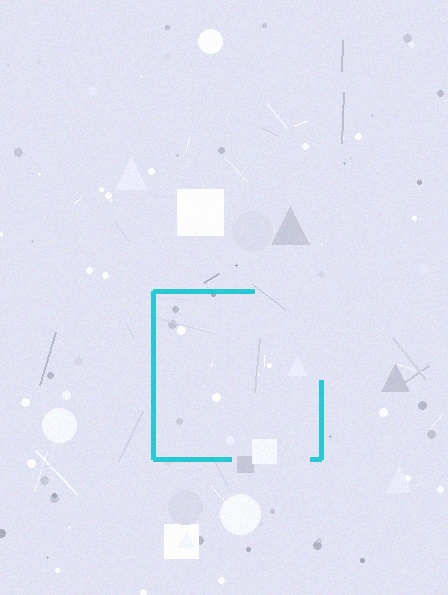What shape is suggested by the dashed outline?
The dashed outline suggests a square.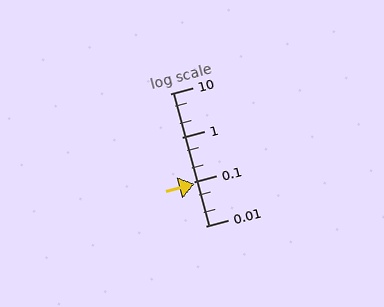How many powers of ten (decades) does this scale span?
The scale spans 3 decades, from 0.01 to 10.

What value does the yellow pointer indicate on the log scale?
The pointer indicates approximately 0.09.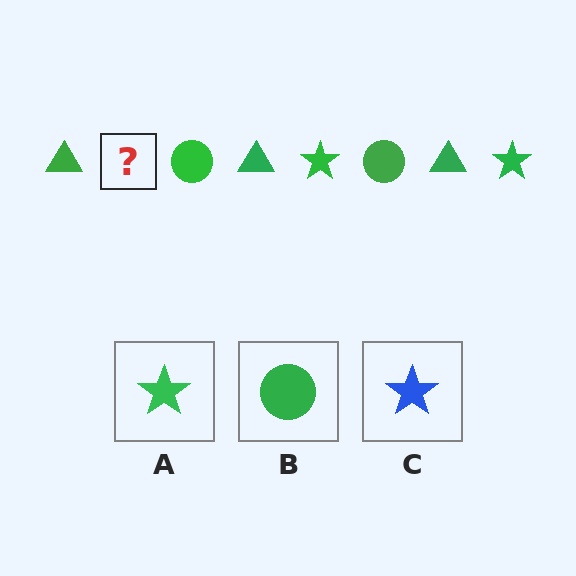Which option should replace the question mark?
Option A.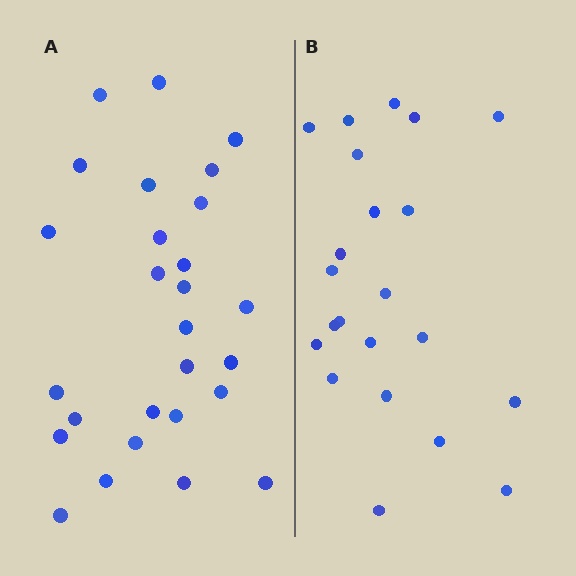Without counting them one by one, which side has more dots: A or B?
Region A (the left region) has more dots.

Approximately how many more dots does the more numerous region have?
Region A has about 5 more dots than region B.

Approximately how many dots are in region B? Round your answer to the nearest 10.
About 20 dots. (The exact count is 22, which rounds to 20.)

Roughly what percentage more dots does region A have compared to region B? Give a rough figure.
About 25% more.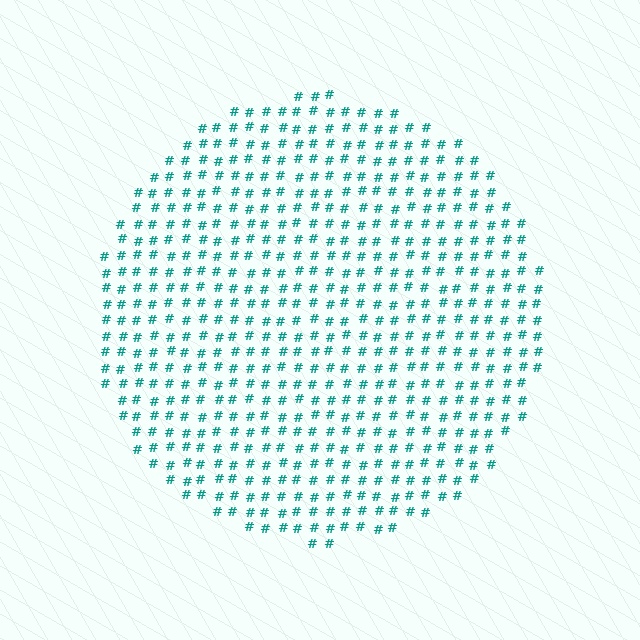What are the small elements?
The small elements are hash symbols.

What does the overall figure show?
The overall figure shows a circle.